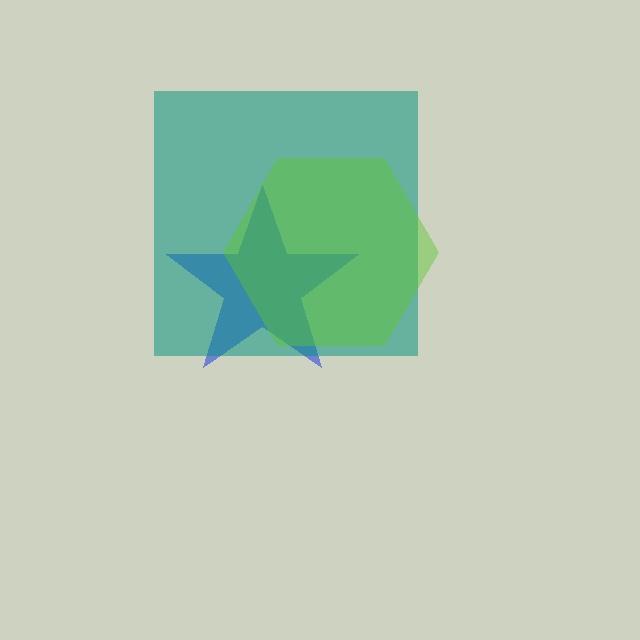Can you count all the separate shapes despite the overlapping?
Yes, there are 3 separate shapes.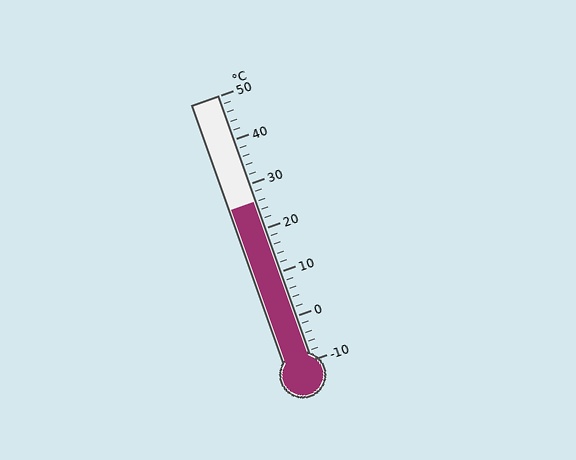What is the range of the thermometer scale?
The thermometer scale ranges from -10°C to 50°C.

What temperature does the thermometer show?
The thermometer shows approximately 26°C.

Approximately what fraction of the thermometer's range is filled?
The thermometer is filled to approximately 60% of its range.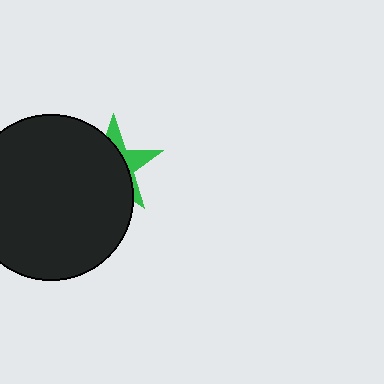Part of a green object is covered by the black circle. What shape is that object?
It is a star.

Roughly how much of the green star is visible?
A small part of it is visible (roughly 32%).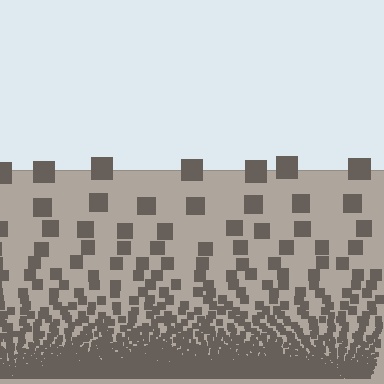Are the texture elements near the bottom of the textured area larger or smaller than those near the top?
Smaller. The gradient is inverted — elements near the bottom are smaller and denser.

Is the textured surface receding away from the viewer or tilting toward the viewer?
The surface appears to tilt toward the viewer. Texture elements get larger and sparser toward the top.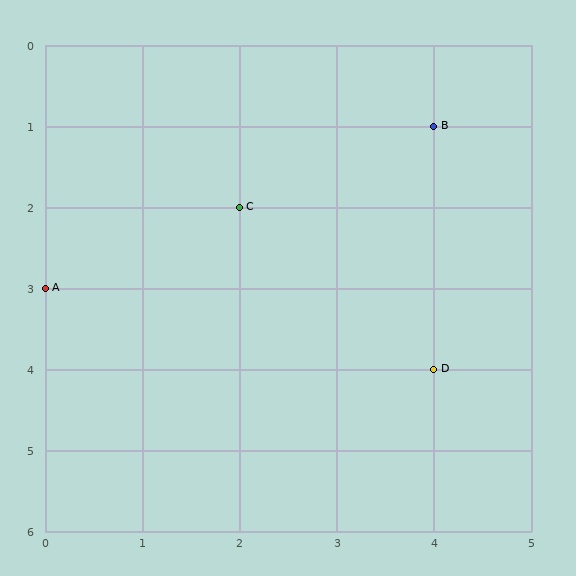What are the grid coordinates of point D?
Point D is at grid coordinates (4, 4).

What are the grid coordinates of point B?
Point B is at grid coordinates (4, 1).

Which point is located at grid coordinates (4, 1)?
Point B is at (4, 1).